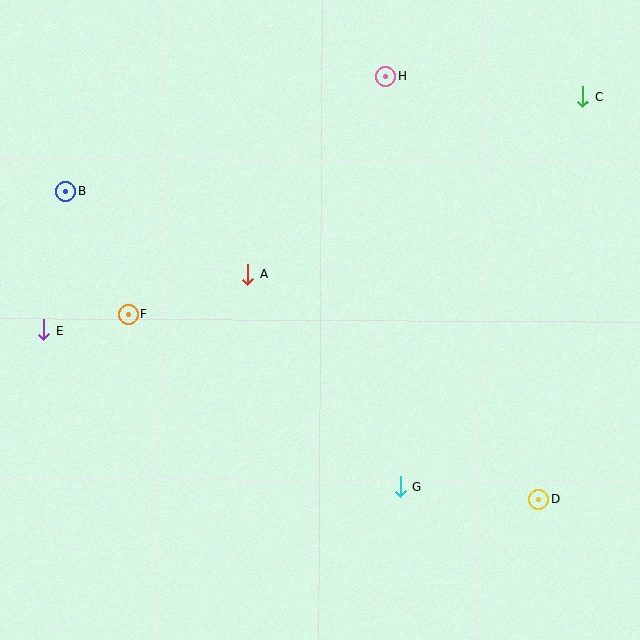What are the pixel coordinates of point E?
Point E is at (44, 330).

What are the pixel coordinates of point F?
Point F is at (128, 314).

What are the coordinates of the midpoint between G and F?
The midpoint between G and F is at (264, 400).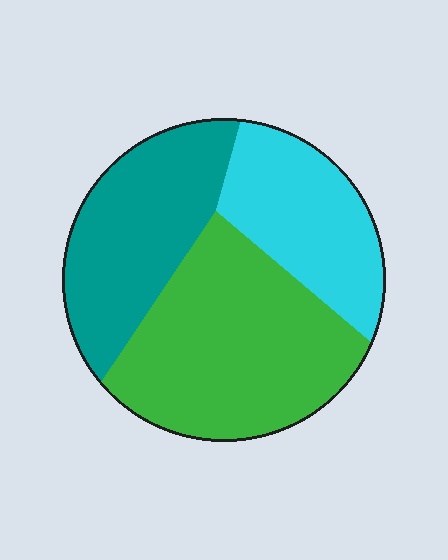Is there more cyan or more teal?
Teal.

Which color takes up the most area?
Green, at roughly 45%.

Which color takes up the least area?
Cyan, at roughly 25%.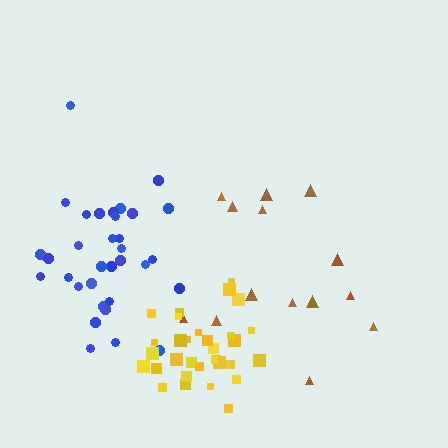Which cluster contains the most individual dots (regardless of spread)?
Blue (33).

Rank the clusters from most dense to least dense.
yellow, blue, brown.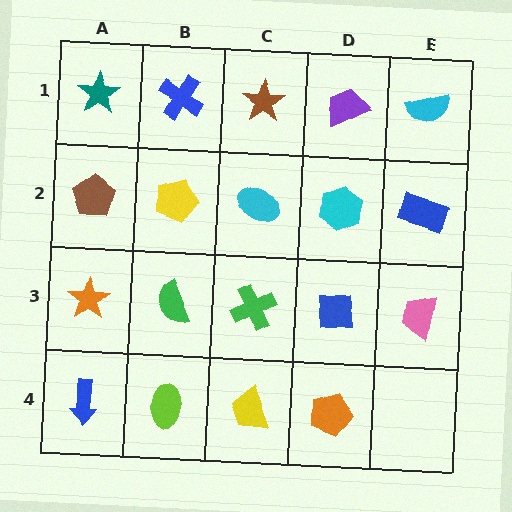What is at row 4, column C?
A yellow trapezoid.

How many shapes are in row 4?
4 shapes.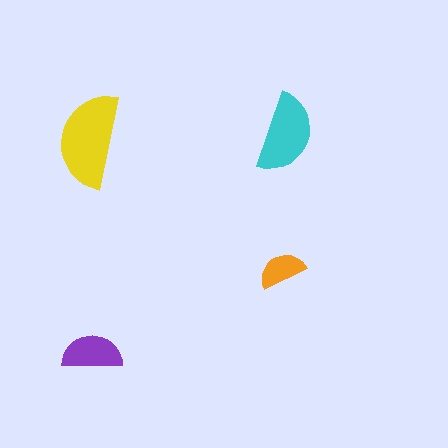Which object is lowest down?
The purple semicircle is bottommost.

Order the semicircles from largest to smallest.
the yellow one, the cyan one, the purple one, the orange one.